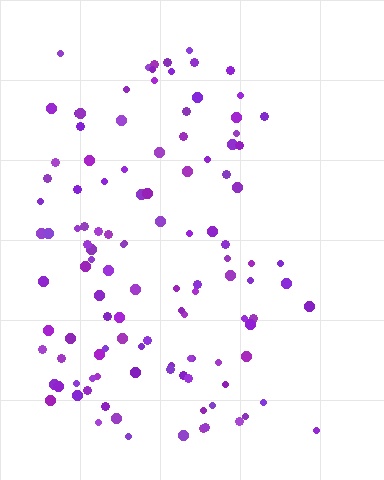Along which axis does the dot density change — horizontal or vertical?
Horizontal.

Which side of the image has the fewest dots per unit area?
The right.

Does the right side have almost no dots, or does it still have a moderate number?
Still a moderate number, just noticeably fewer than the left.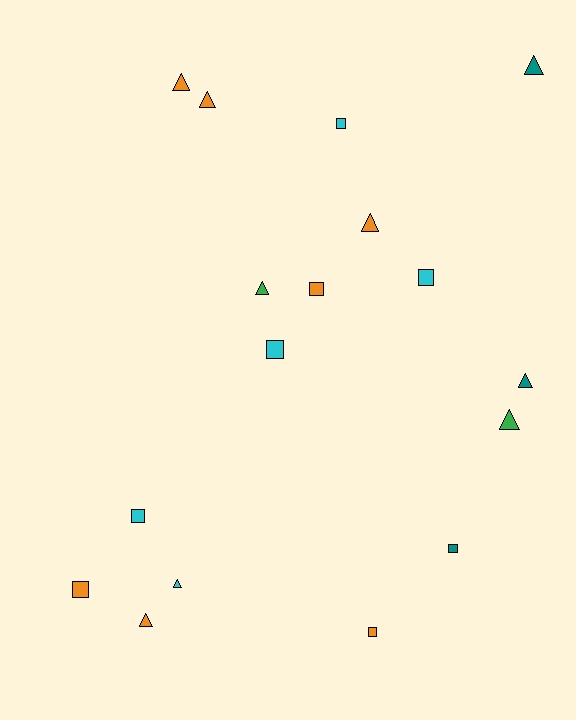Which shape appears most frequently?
Triangle, with 9 objects.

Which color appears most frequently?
Orange, with 7 objects.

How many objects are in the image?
There are 17 objects.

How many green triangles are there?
There are 2 green triangles.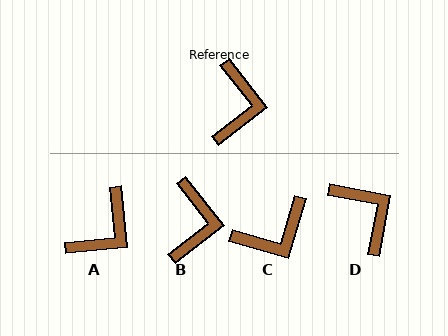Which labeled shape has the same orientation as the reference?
B.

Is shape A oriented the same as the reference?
No, it is off by about 33 degrees.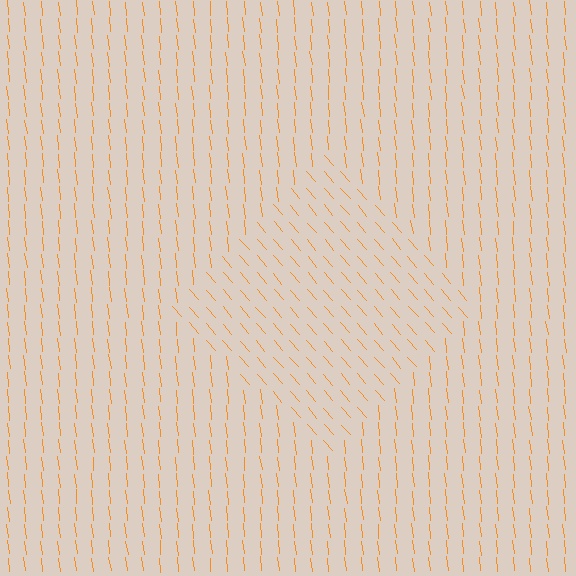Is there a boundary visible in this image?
Yes, there is a texture boundary formed by a change in line orientation.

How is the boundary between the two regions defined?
The boundary is defined purely by a change in line orientation (approximately 34 degrees difference). All lines are the same color and thickness.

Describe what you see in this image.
The image is filled with small orange line segments. A diamond region in the image has lines oriented differently from the surrounding lines, creating a visible texture boundary.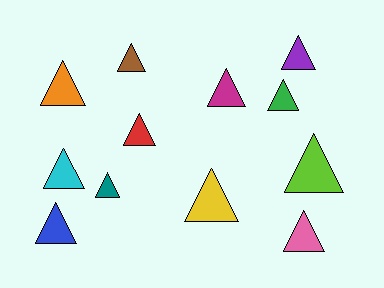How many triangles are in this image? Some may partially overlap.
There are 12 triangles.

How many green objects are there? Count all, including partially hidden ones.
There is 1 green object.